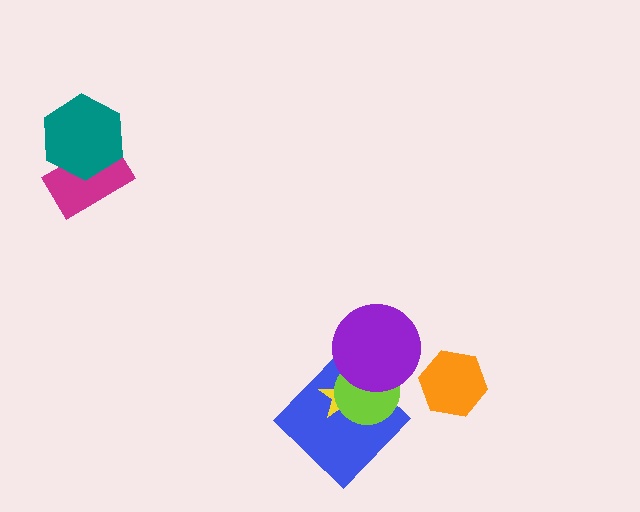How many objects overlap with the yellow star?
3 objects overlap with the yellow star.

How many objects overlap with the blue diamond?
3 objects overlap with the blue diamond.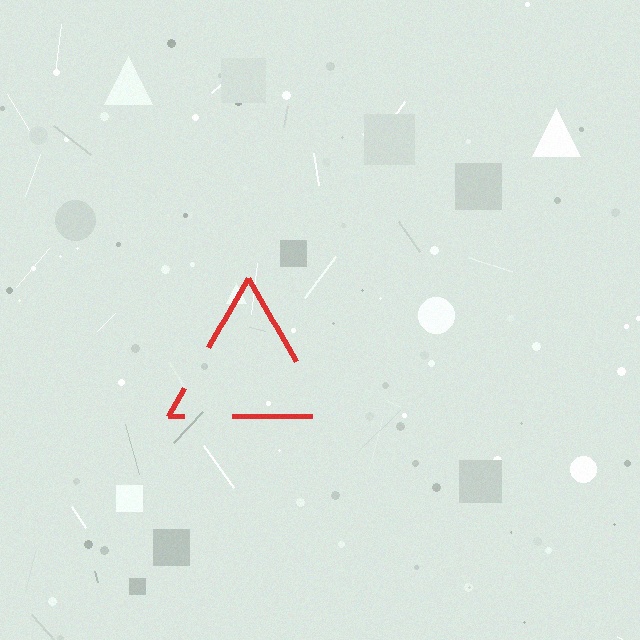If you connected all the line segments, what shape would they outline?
They would outline a triangle.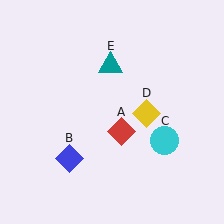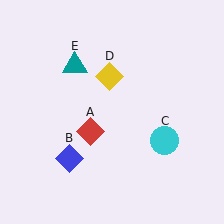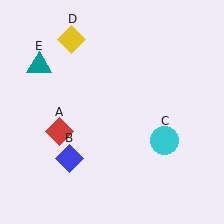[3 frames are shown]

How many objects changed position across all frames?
3 objects changed position: red diamond (object A), yellow diamond (object D), teal triangle (object E).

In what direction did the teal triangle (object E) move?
The teal triangle (object E) moved left.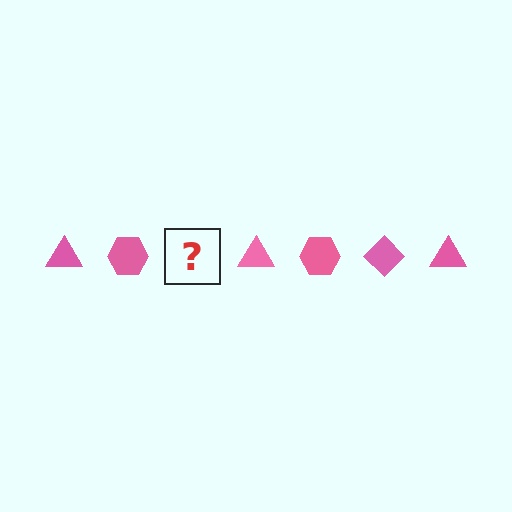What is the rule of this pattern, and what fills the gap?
The rule is that the pattern cycles through triangle, hexagon, diamond shapes in pink. The gap should be filled with a pink diamond.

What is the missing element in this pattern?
The missing element is a pink diamond.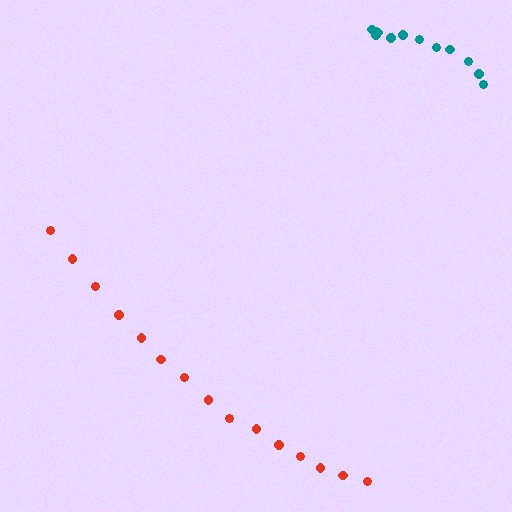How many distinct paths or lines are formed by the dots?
There are 2 distinct paths.